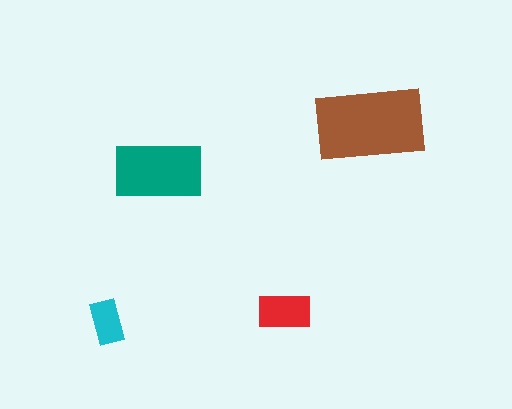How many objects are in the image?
There are 4 objects in the image.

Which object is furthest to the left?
The cyan rectangle is leftmost.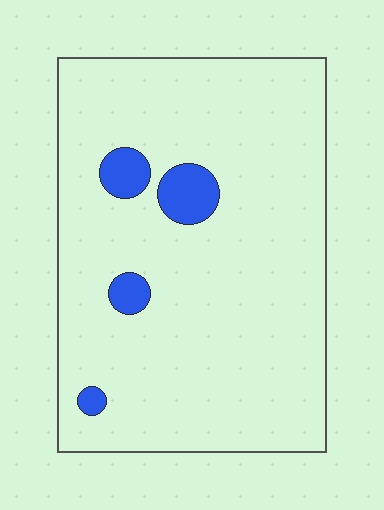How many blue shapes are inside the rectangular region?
4.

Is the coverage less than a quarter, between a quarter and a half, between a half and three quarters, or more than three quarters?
Less than a quarter.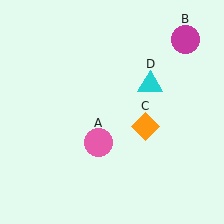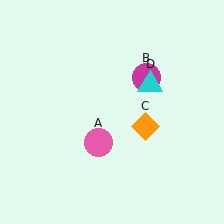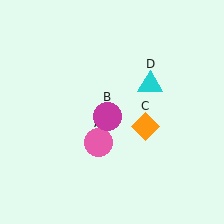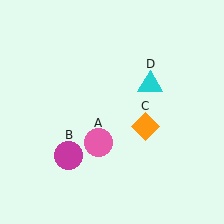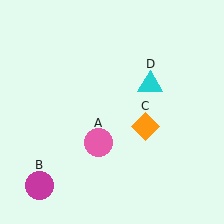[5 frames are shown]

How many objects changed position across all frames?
1 object changed position: magenta circle (object B).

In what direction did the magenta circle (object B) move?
The magenta circle (object B) moved down and to the left.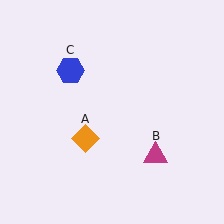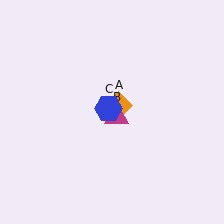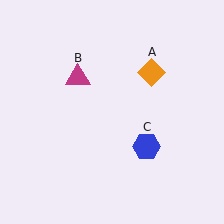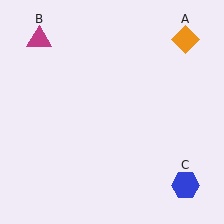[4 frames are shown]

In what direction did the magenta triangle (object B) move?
The magenta triangle (object B) moved up and to the left.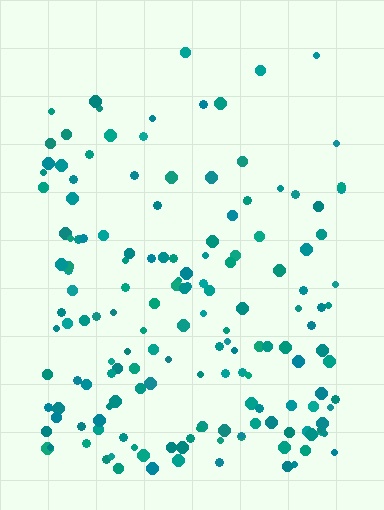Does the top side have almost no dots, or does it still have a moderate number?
Still a moderate number, just noticeably fewer than the bottom.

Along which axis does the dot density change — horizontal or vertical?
Vertical.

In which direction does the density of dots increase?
From top to bottom, with the bottom side densest.